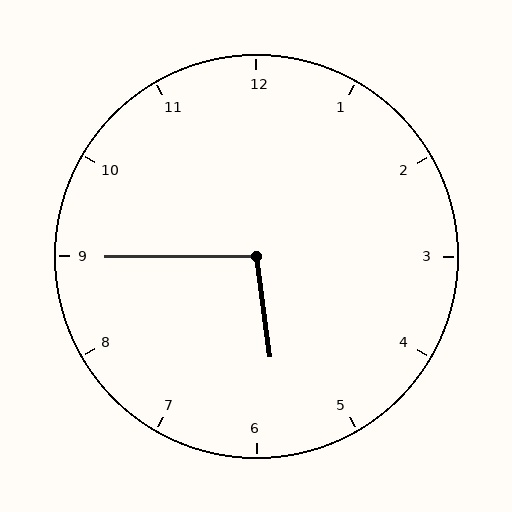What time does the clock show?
5:45.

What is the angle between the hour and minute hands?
Approximately 98 degrees.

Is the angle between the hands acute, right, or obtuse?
It is obtuse.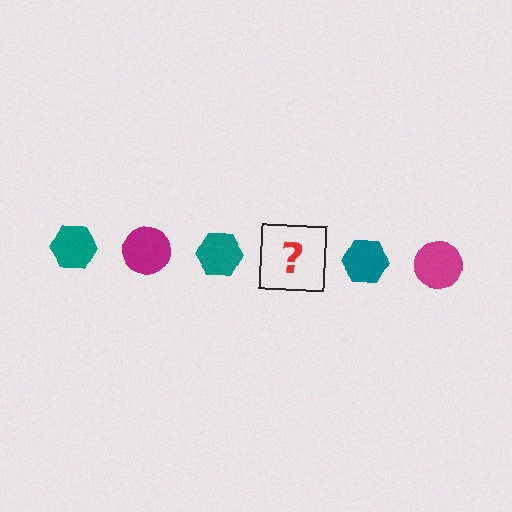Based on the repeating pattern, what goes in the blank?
The blank should be a magenta circle.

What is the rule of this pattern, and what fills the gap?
The rule is that the pattern alternates between teal hexagon and magenta circle. The gap should be filled with a magenta circle.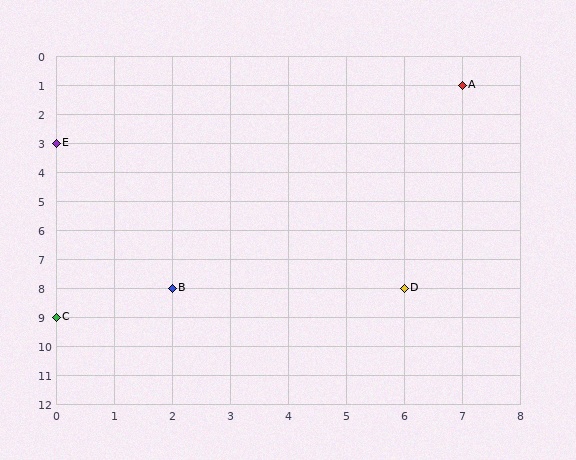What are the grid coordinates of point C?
Point C is at grid coordinates (0, 9).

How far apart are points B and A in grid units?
Points B and A are 5 columns and 7 rows apart (about 8.6 grid units diagonally).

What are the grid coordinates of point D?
Point D is at grid coordinates (6, 8).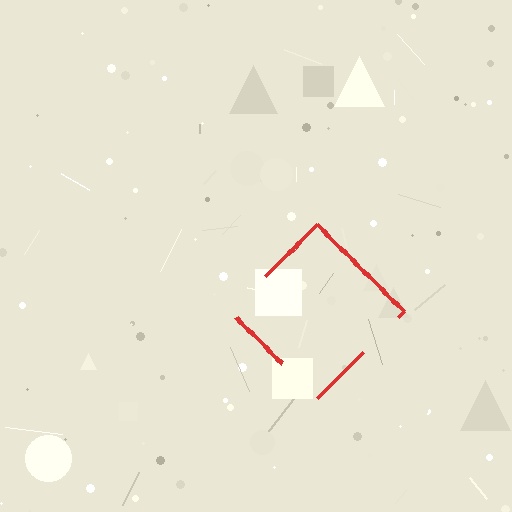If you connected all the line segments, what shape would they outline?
They would outline a diamond.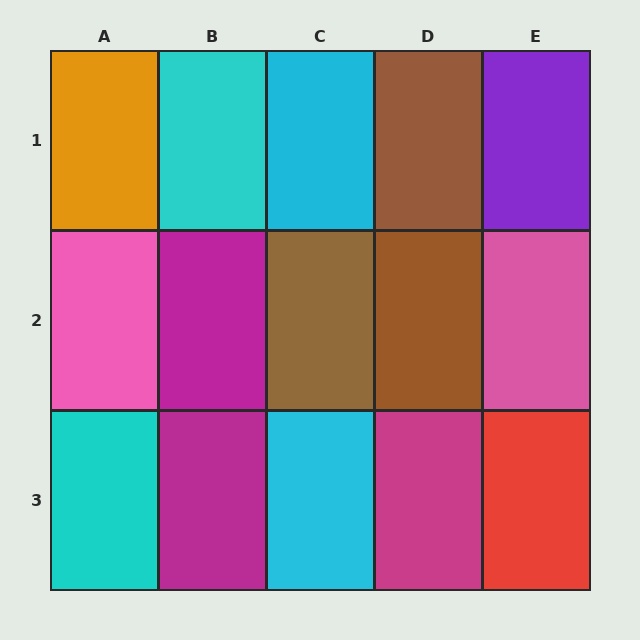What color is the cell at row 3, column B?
Magenta.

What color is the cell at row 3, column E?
Red.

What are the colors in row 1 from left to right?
Orange, cyan, cyan, brown, purple.